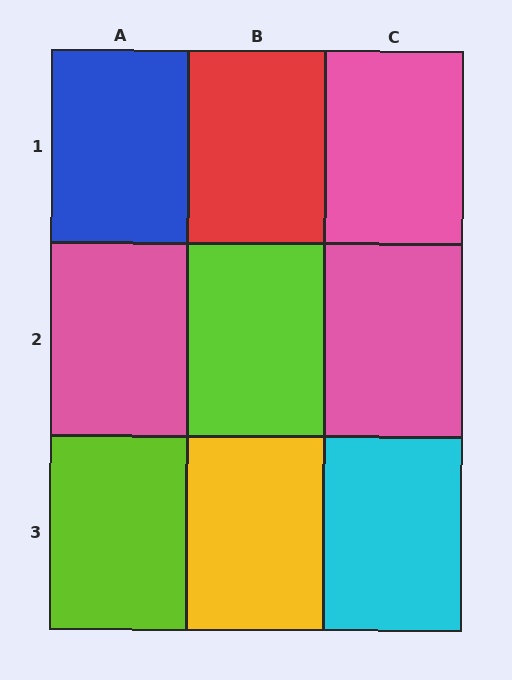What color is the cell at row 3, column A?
Lime.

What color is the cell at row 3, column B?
Yellow.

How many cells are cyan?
1 cell is cyan.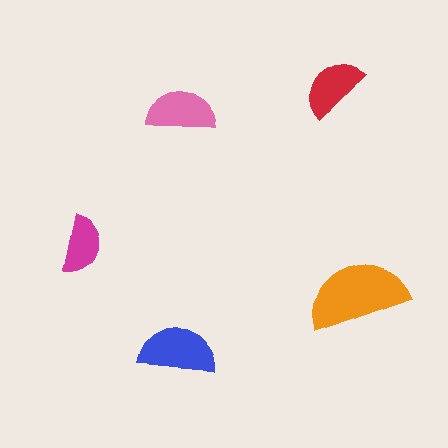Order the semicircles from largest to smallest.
the orange one, the blue one, the pink one, the red one, the magenta one.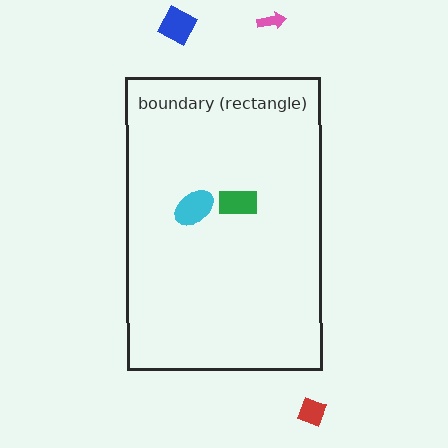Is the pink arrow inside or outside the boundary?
Outside.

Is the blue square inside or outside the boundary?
Outside.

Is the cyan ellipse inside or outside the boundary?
Inside.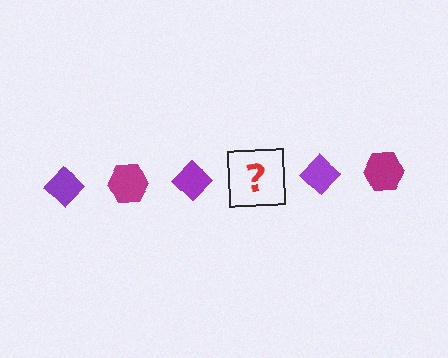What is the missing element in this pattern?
The missing element is a magenta hexagon.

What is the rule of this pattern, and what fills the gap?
The rule is that the pattern alternates between purple diamond and magenta hexagon. The gap should be filled with a magenta hexagon.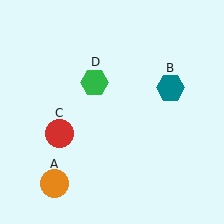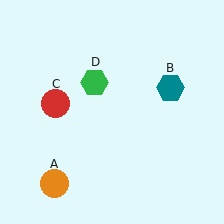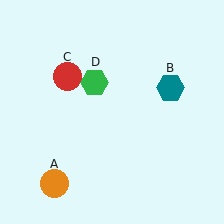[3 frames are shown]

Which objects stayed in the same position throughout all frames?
Orange circle (object A) and teal hexagon (object B) and green hexagon (object D) remained stationary.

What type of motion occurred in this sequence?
The red circle (object C) rotated clockwise around the center of the scene.